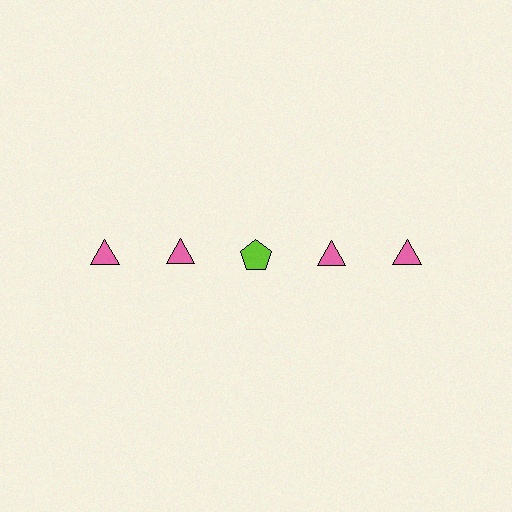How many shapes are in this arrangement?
There are 5 shapes arranged in a grid pattern.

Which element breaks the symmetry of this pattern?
The lime pentagon in the top row, center column breaks the symmetry. All other shapes are pink triangles.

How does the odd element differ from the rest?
It differs in both color (lime instead of pink) and shape (pentagon instead of triangle).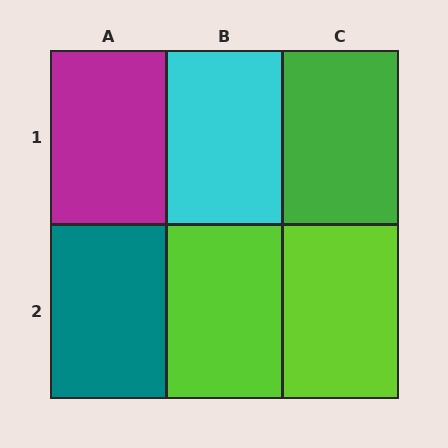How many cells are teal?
1 cell is teal.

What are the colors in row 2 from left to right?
Teal, lime, lime.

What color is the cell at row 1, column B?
Cyan.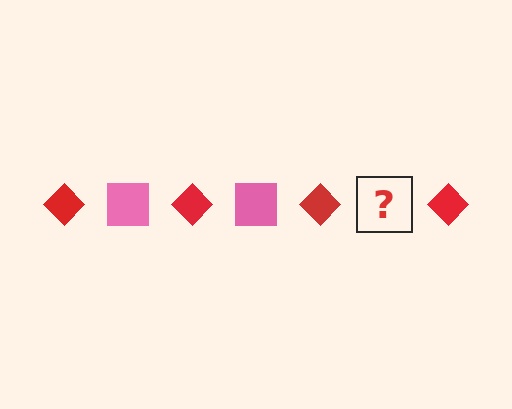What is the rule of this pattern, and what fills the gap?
The rule is that the pattern alternates between red diamond and pink square. The gap should be filled with a pink square.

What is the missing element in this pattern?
The missing element is a pink square.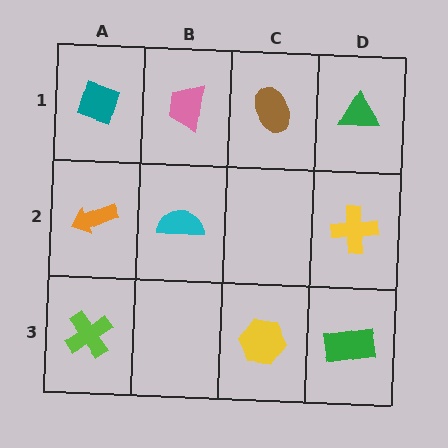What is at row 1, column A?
A teal diamond.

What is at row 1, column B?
A pink trapezoid.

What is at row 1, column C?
A brown ellipse.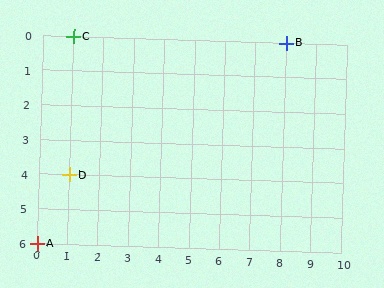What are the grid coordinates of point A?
Point A is at grid coordinates (0, 6).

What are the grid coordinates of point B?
Point B is at grid coordinates (8, 0).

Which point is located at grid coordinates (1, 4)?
Point D is at (1, 4).